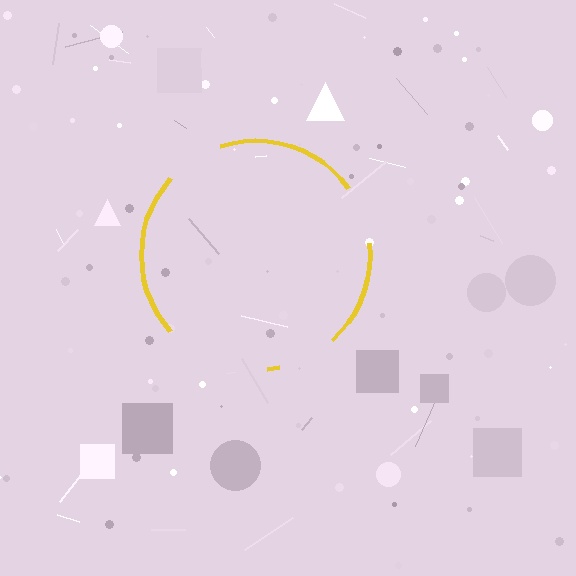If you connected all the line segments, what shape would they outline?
They would outline a circle.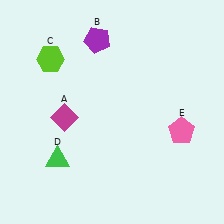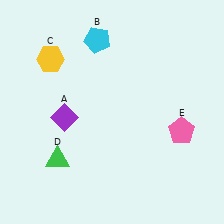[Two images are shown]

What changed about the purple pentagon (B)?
In Image 1, B is purple. In Image 2, it changed to cyan.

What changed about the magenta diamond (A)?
In Image 1, A is magenta. In Image 2, it changed to purple.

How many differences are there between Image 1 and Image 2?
There are 3 differences between the two images.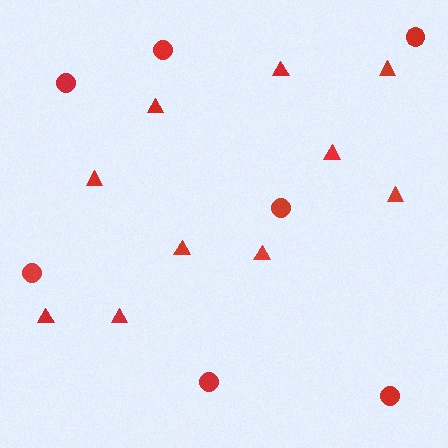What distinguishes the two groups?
There are 2 groups: one group of triangles (10) and one group of circles (7).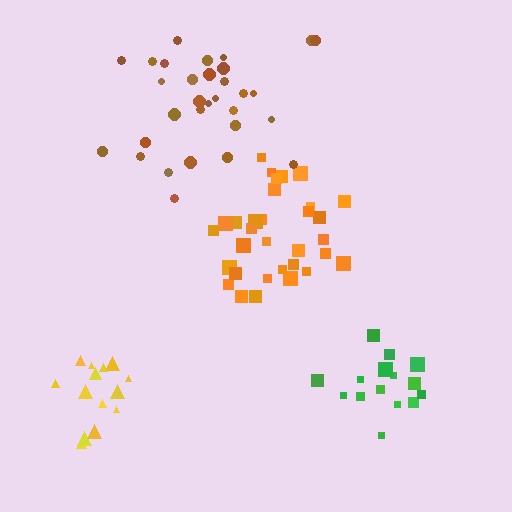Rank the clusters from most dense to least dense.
yellow, orange, green, brown.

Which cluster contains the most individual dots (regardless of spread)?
Orange (32).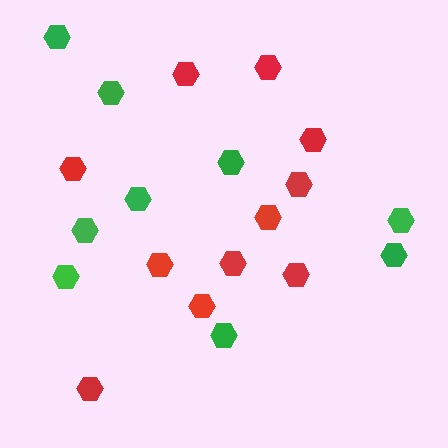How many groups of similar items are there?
There are 2 groups: one group of red hexagons (11) and one group of green hexagons (9).